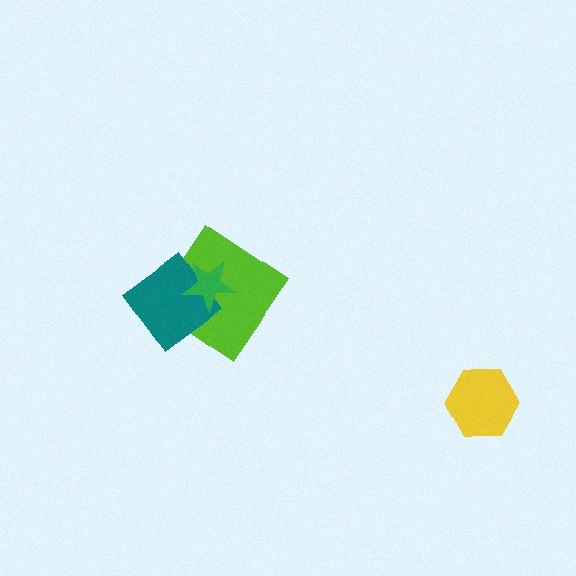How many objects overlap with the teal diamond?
2 objects overlap with the teal diamond.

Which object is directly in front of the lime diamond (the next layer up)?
The teal diamond is directly in front of the lime diamond.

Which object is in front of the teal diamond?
The green star is in front of the teal diamond.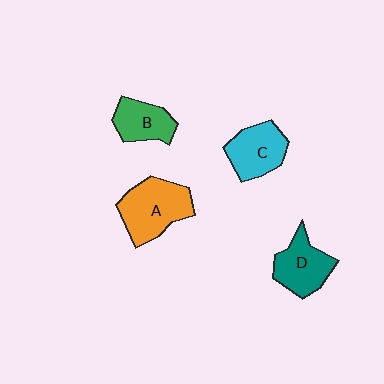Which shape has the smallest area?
Shape B (green).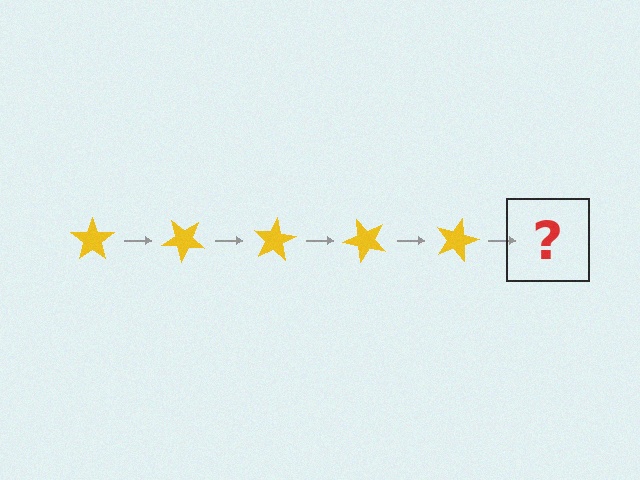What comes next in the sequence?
The next element should be a yellow star rotated 200 degrees.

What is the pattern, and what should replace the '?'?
The pattern is that the star rotates 40 degrees each step. The '?' should be a yellow star rotated 200 degrees.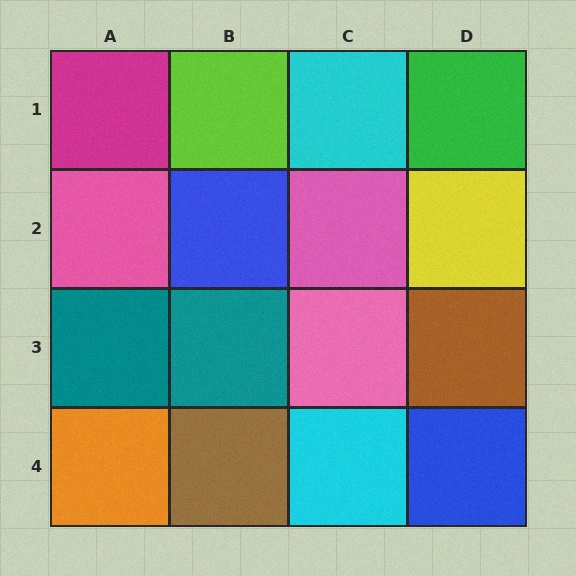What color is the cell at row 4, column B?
Brown.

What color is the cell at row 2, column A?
Pink.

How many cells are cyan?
2 cells are cyan.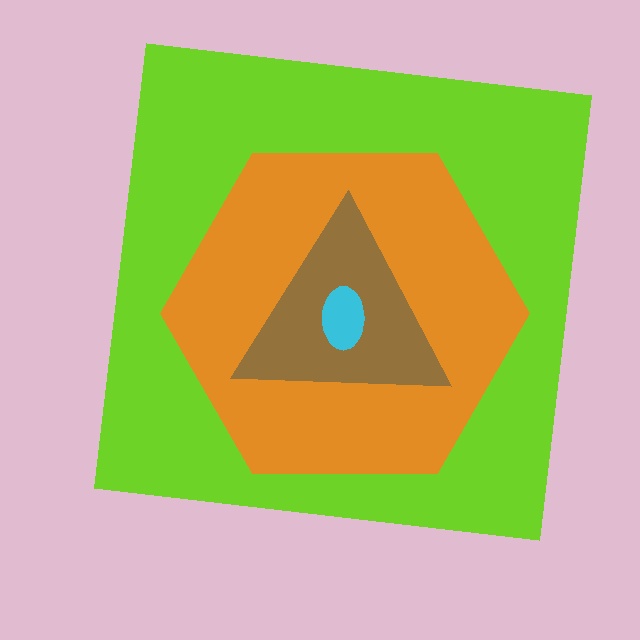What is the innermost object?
The cyan ellipse.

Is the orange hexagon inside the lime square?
Yes.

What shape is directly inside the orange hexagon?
The brown triangle.